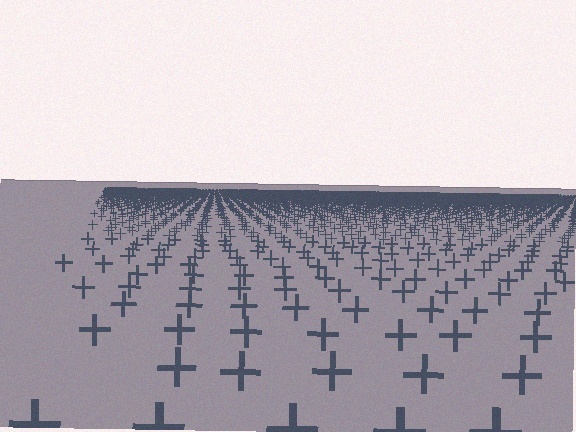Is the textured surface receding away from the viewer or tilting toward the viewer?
The surface is receding away from the viewer. Texture elements get smaller and denser toward the top.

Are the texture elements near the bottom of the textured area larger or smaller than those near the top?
Larger. Near the bottom, elements are closer to the viewer and appear at a bigger on-screen size.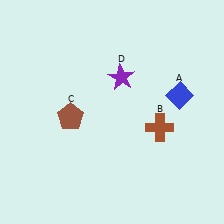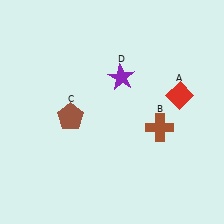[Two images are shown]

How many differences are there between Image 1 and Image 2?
There is 1 difference between the two images.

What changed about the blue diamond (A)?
In Image 1, A is blue. In Image 2, it changed to red.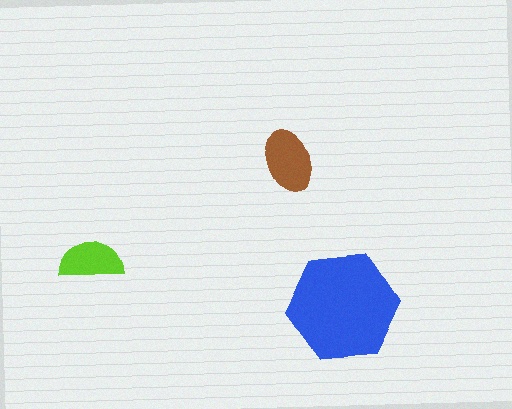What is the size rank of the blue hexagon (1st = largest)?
1st.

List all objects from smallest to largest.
The lime semicircle, the brown ellipse, the blue hexagon.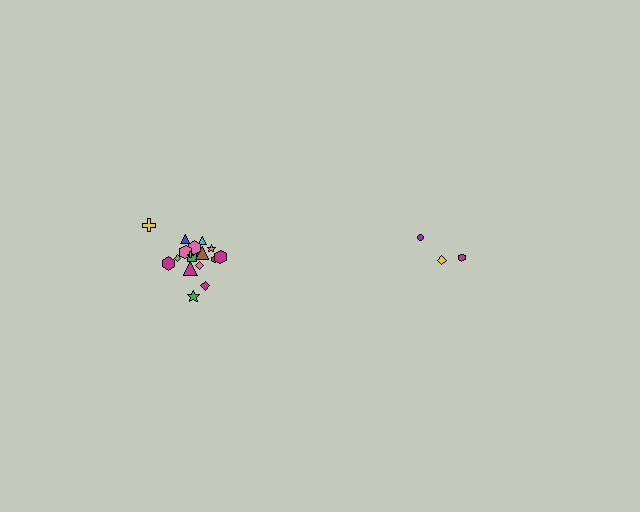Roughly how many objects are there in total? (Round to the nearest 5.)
Roughly 20 objects in total.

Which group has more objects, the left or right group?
The left group.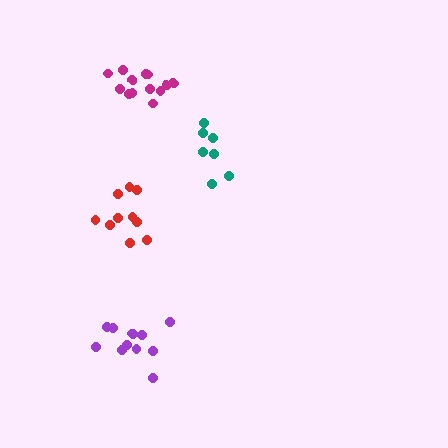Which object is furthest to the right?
The teal cluster is rightmost.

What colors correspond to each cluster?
The clusters are colored: teal, red, magenta, purple.